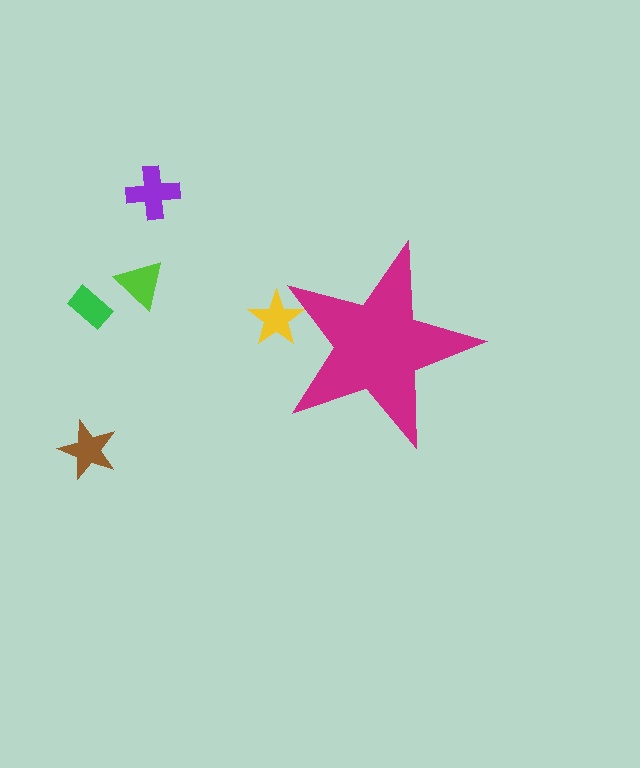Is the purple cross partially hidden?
No, the purple cross is fully visible.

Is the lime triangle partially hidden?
No, the lime triangle is fully visible.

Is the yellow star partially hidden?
Yes, the yellow star is partially hidden behind the magenta star.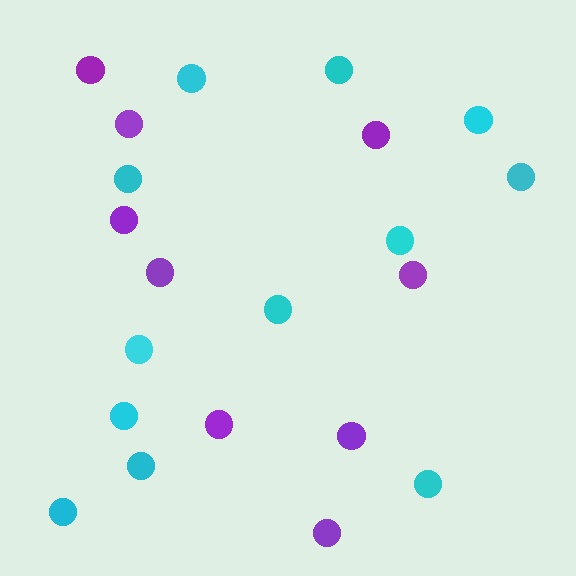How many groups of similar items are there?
There are 2 groups: one group of cyan circles (12) and one group of purple circles (9).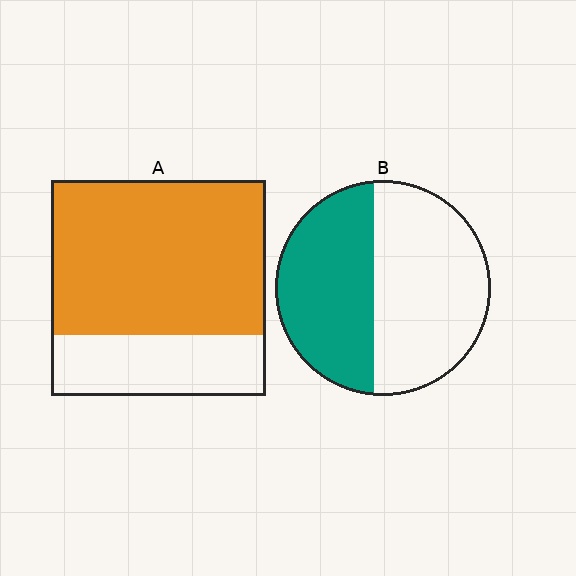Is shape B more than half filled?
No.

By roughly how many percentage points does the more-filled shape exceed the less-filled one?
By roughly 25 percentage points (A over B).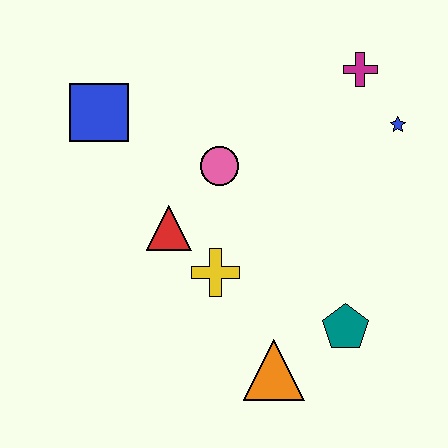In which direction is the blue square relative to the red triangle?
The blue square is above the red triangle.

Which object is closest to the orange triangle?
The teal pentagon is closest to the orange triangle.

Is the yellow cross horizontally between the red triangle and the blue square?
No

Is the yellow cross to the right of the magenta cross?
No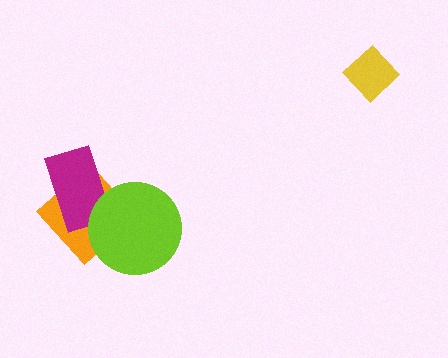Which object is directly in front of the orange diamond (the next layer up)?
The magenta rectangle is directly in front of the orange diamond.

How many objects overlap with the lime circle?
2 objects overlap with the lime circle.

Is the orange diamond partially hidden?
Yes, it is partially covered by another shape.